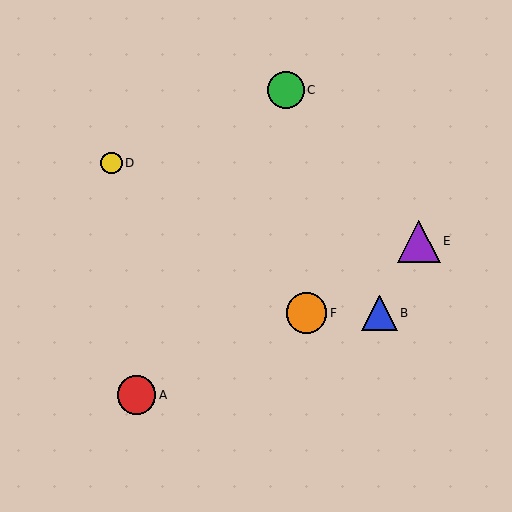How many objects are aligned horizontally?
2 objects (B, F) are aligned horizontally.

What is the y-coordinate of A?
Object A is at y≈395.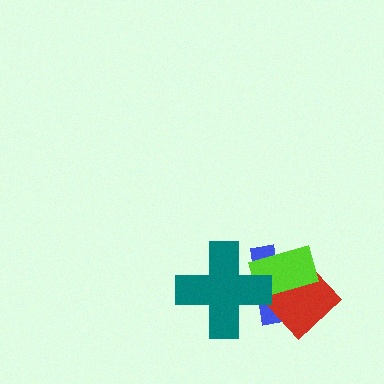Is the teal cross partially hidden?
No, no other shape covers it.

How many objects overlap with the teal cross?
2 objects overlap with the teal cross.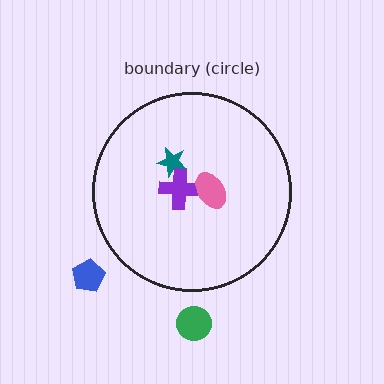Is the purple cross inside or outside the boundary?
Inside.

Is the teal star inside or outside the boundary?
Inside.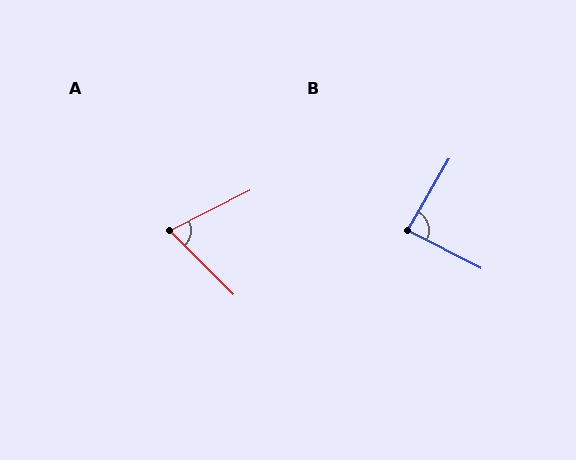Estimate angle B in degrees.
Approximately 87 degrees.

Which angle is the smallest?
A, at approximately 72 degrees.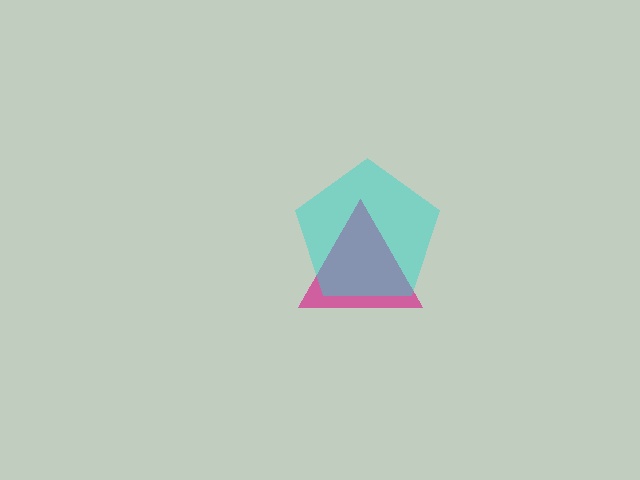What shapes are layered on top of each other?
The layered shapes are: a magenta triangle, a cyan pentagon.